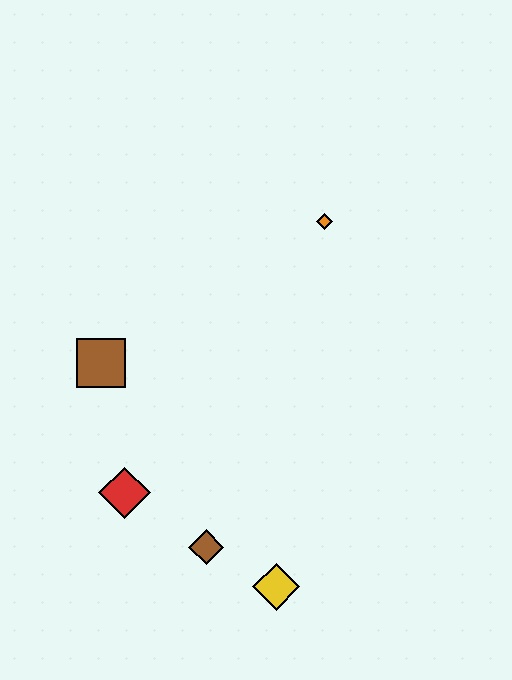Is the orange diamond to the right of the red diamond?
Yes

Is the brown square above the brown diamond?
Yes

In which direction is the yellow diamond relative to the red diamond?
The yellow diamond is to the right of the red diamond.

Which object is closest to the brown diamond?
The yellow diamond is closest to the brown diamond.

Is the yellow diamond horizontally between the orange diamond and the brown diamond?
Yes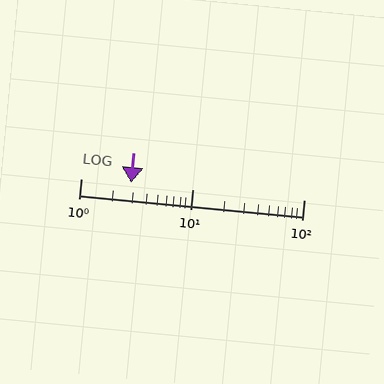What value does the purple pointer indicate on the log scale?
The pointer indicates approximately 2.8.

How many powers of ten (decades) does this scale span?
The scale spans 2 decades, from 1 to 100.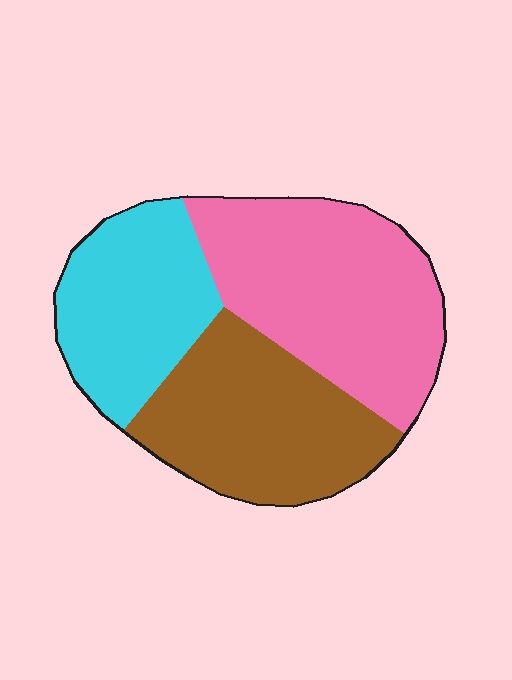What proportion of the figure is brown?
Brown takes up about one third (1/3) of the figure.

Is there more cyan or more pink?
Pink.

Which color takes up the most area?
Pink, at roughly 40%.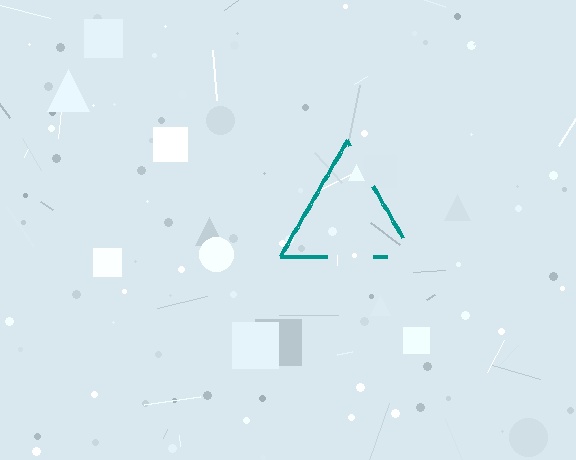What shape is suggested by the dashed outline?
The dashed outline suggests a triangle.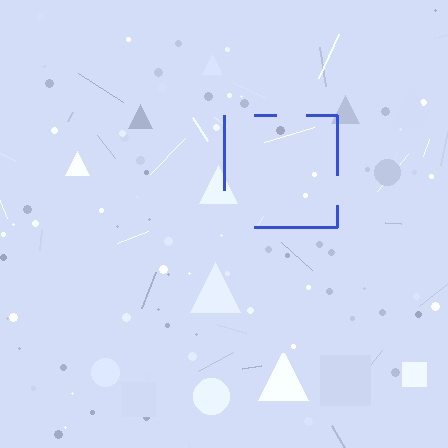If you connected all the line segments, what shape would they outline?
They would outline a square.